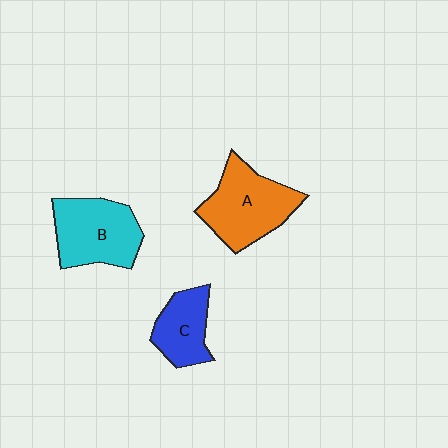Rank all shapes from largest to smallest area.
From largest to smallest: A (orange), B (cyan), C (blue).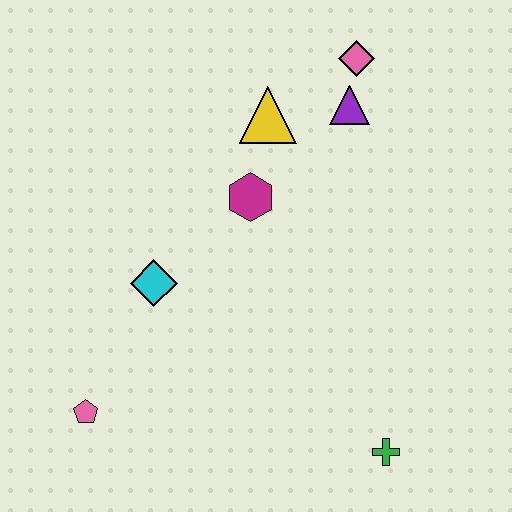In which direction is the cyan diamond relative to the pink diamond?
The cyan diamond is below the pink diamond.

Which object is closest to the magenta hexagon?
The yellow triangle is closest to the magenta hexagon.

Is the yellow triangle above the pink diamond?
No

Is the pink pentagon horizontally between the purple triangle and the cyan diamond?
No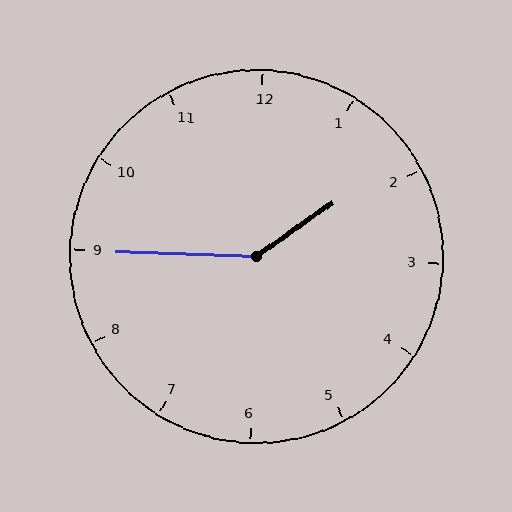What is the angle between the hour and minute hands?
Approximately 142 degrees.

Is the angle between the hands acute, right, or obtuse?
It is obtuse.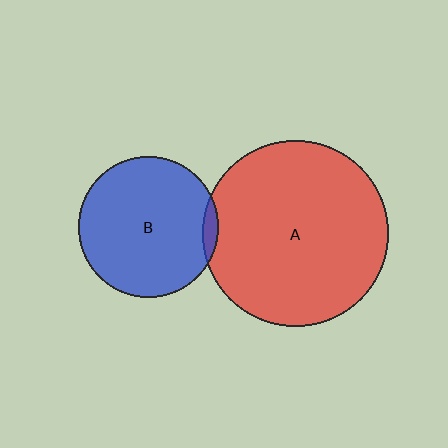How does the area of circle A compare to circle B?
Approximately 1.8 times.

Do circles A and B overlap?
Yes.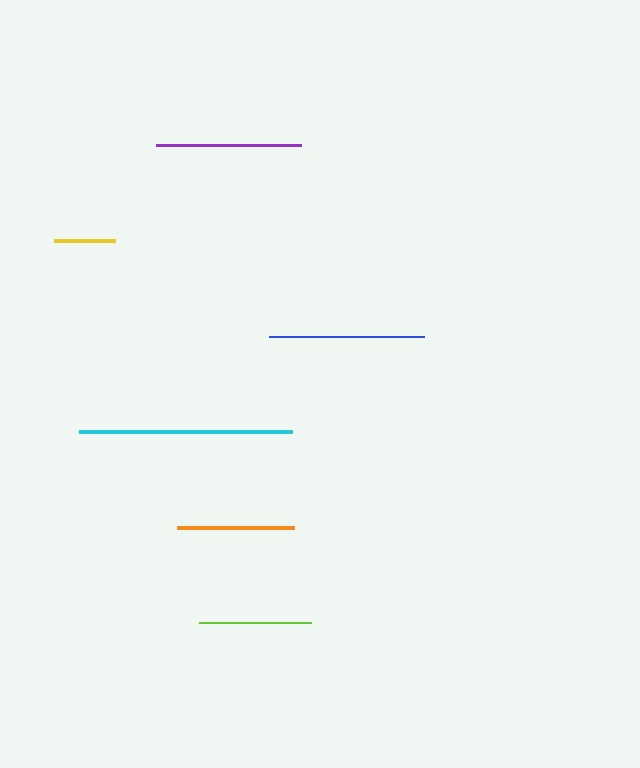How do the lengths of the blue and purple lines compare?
The blue and purple lines are approximately the same length.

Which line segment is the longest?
The cyan line is the longest at approximately 213 pixels.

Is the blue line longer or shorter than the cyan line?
The cyan line is longer than the blue line.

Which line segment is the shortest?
The yellow line is the shortest at approximately 61 pixels.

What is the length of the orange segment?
The orange segment is approximately 117 pixels long.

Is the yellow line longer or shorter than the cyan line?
The cyan line is longer than the yellow line.